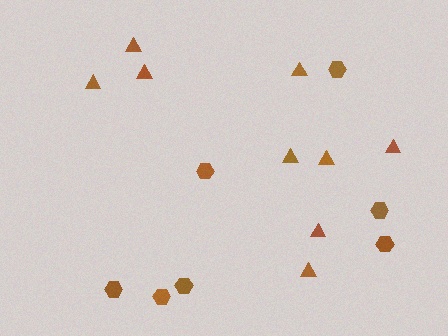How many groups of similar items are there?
There are 2 groups: one group of triangles (9) and one group of hexagons (7).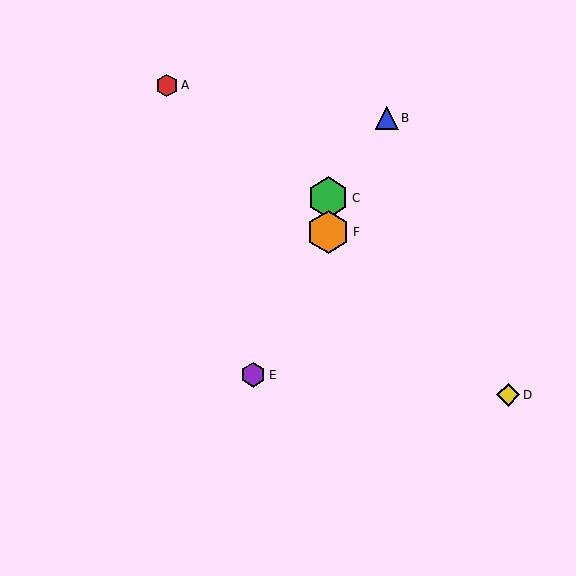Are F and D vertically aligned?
No, F is at x≈328 and D is at x≈508.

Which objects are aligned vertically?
Objects C, F are aligned vertically.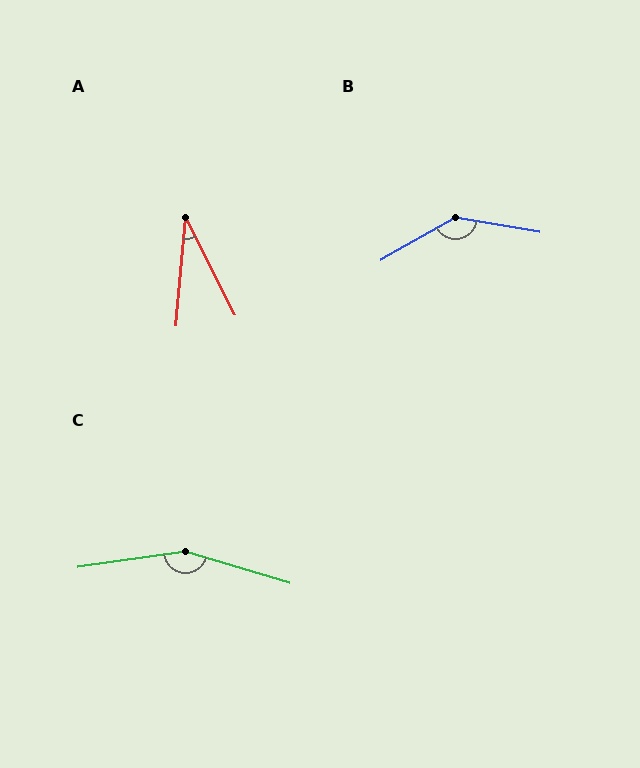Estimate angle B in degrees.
Approximately 141 degrees.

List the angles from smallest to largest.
A (32°), B (141°), C (155°).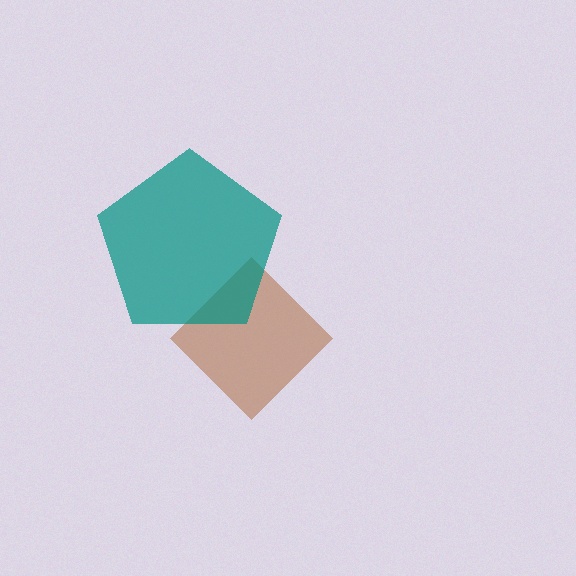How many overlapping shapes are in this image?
There are 2 overlapping shapes in the image.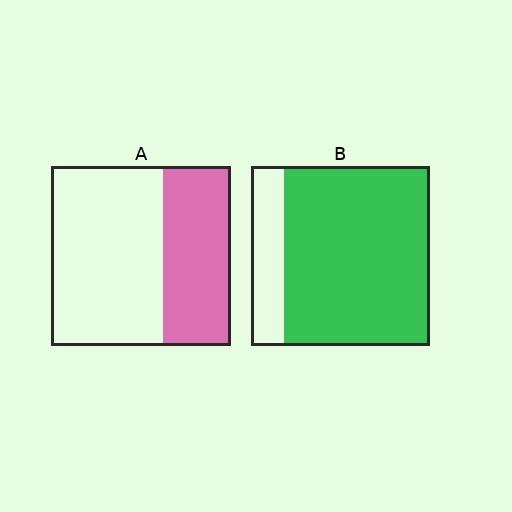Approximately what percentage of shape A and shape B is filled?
A is approximately 40% and B is approximately 80%.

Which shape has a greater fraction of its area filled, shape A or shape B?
Shape B.